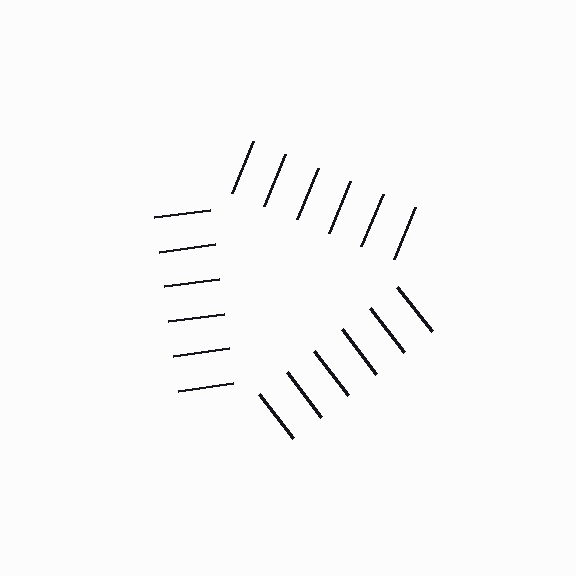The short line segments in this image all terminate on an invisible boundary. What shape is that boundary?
An illusory triangle — the line segments terminate on its edges but no continuous stroke is drawn.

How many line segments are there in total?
18 — 6 along each of the 3 edges.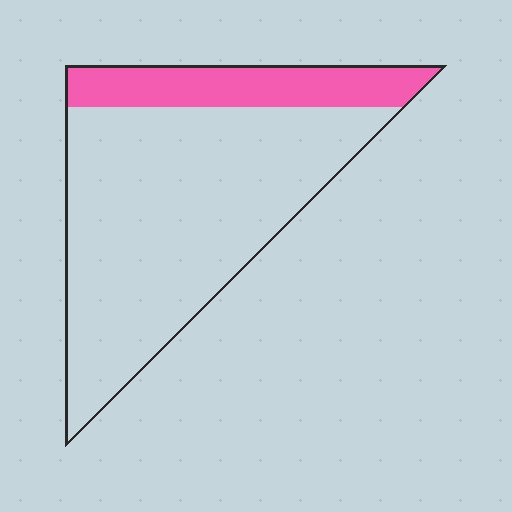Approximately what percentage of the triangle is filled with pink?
Approximately 20%.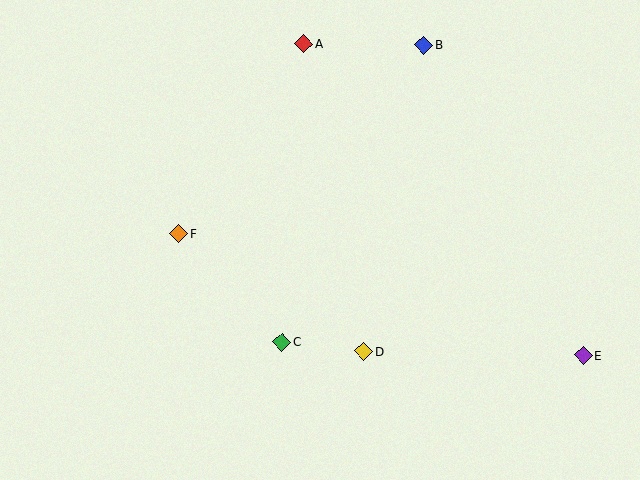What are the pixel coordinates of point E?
Point E is at (583, 355).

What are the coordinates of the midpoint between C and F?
The midpoint between C and F is at (230, 288).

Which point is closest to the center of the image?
Point C at (282, 342) is closest to the center.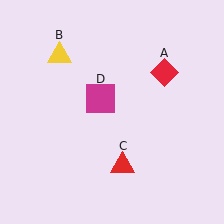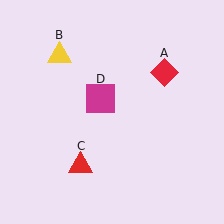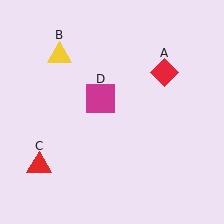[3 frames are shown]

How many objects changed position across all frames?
1 object changed position: red triangle (object C).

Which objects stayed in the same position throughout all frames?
Red diamond (object A) and yellow triangle (object B) and magenta square (object D) remained stationary.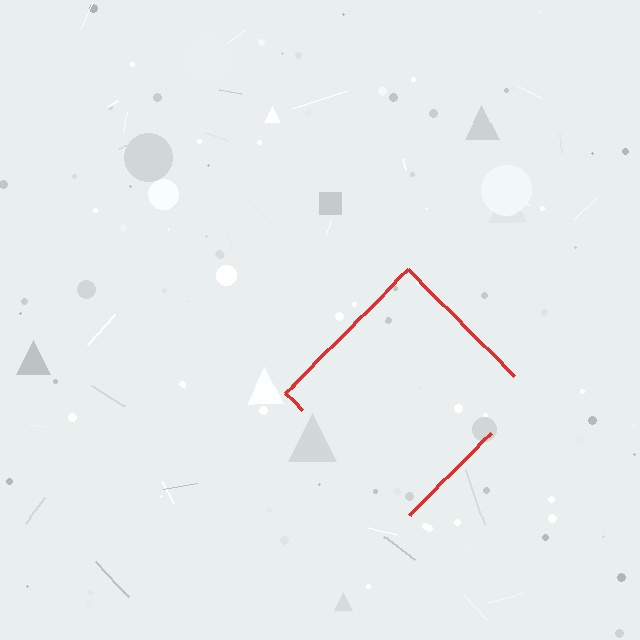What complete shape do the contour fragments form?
The contour fragments form a diamond.